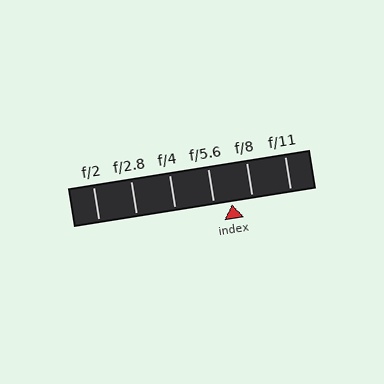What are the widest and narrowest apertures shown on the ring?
The widest aperture shown is f/2 and the narrowest is f/11.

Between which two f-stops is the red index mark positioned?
The index mark is between f/5.6 and f/8.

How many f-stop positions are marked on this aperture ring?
There are 6 f-stop positions marked.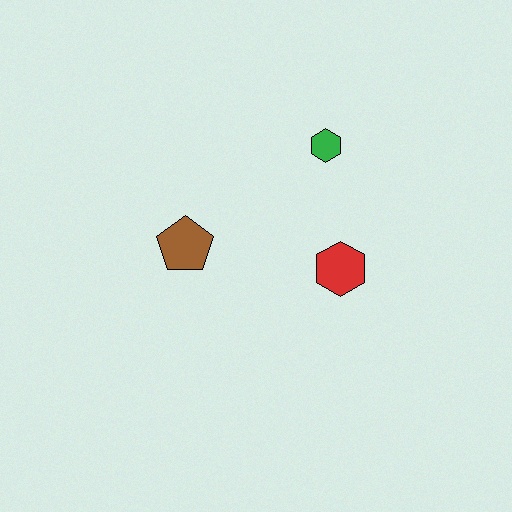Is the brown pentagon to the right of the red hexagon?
No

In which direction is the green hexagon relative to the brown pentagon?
The green hexagon is to the right of the brown pentagon.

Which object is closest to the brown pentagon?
The red hexagon is closest to the brown pentagon.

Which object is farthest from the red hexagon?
The brown pentagon is farthest from the red hexagon.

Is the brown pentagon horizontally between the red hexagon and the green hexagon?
No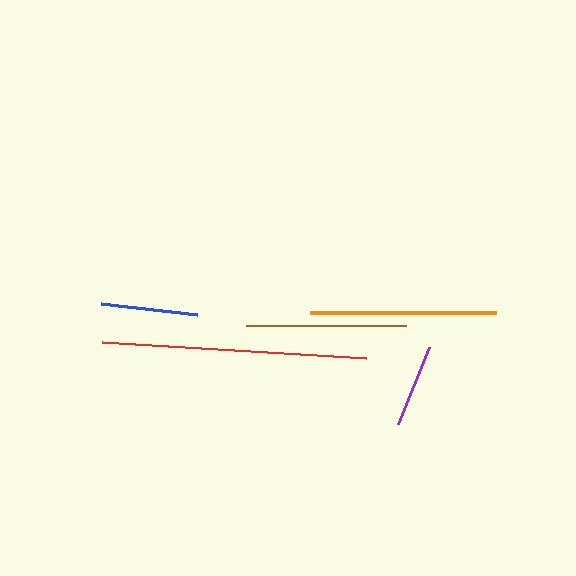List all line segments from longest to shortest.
From longest to shortest: red, orange, brown, blue, purple.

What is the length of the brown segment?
The brown segment is approximately 160 pixels long.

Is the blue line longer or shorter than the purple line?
The blue line is longer than the purple line.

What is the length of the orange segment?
The orange segment is approximately 186 pixels long.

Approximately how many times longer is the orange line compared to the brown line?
The orange line is approximately 1.2 times the length of the brown line.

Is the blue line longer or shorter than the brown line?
The brown line is longer than the blue line.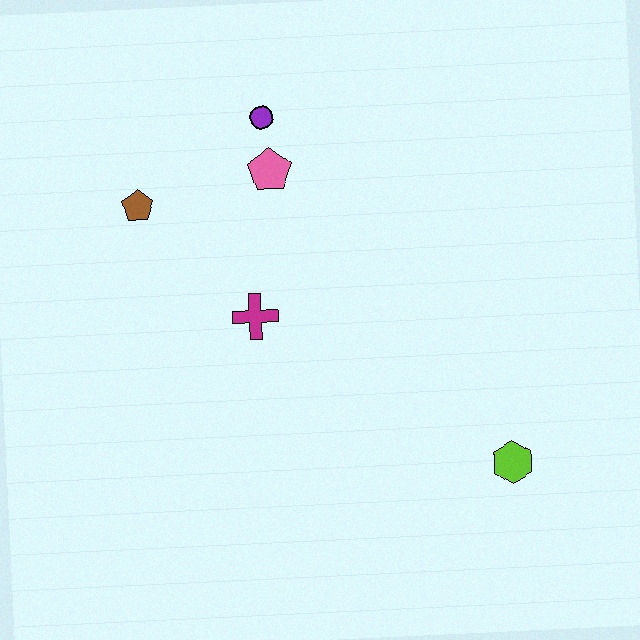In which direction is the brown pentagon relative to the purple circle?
The brown pentagon is to the left of the purple circle.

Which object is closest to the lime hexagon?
The magenta cross is closest to the lime hexagon.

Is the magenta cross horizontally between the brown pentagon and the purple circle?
Yes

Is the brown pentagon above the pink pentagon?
No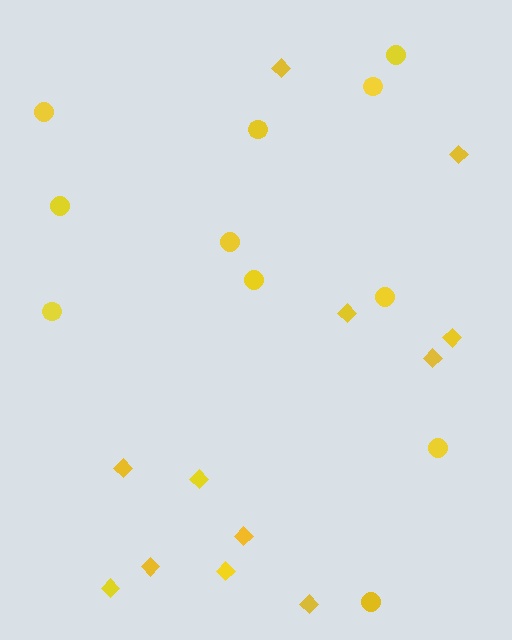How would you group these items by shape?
There are 2 groups: one group of diamonds (12) and one group of circles (11).